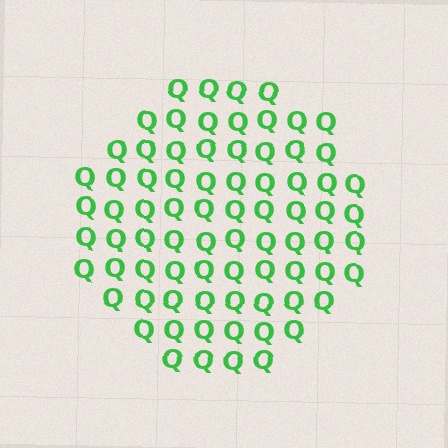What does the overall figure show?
The overall figure shows a circle.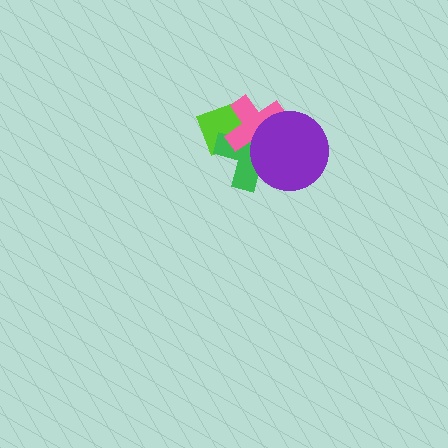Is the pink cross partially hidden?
Yes, it is partially covered by another shape.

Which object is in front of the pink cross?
The purple circle is in front of the pink cross.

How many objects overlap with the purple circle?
2 objects overlap with the purple circle.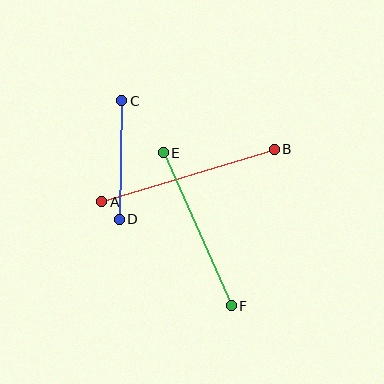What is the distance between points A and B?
The distance is approximately 180 pixels.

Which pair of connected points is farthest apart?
Points A and B are farthest apart.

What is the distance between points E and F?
The distance is approximately 168 pixels.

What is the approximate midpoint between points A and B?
The midpoint is at approximately (188, 175) pixels.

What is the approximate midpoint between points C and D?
The midpoint is at approximately (121, 160) pixels.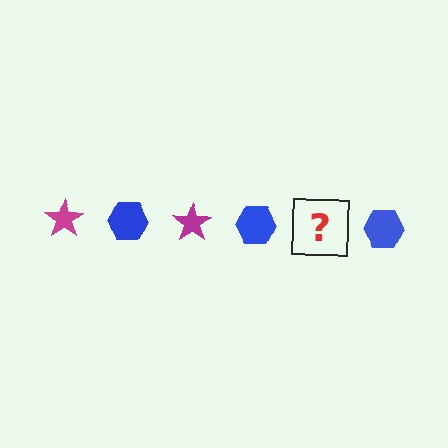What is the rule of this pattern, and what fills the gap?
The rule is that the pattern alternates between magenta star and blue hexagon. The gap should be filled with a magenta star.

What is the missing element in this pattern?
The missing element is a magenta star.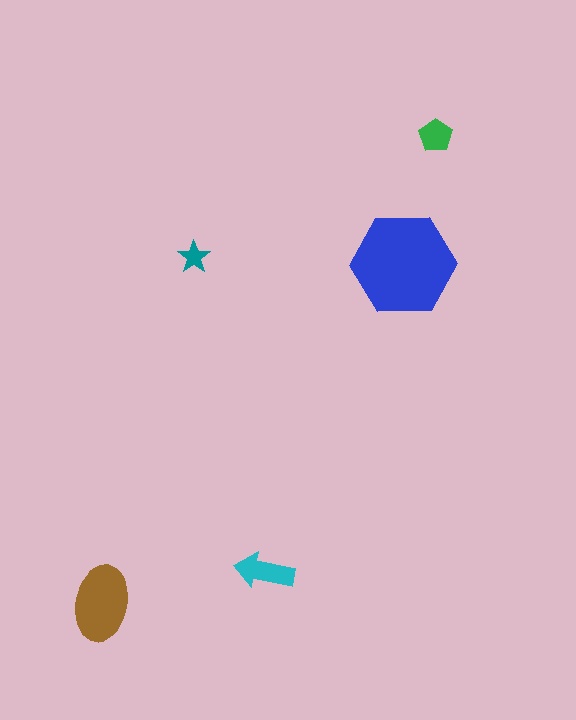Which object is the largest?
The blue hexagon.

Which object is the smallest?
The teal star.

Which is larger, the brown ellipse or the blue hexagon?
The blue hexagon.